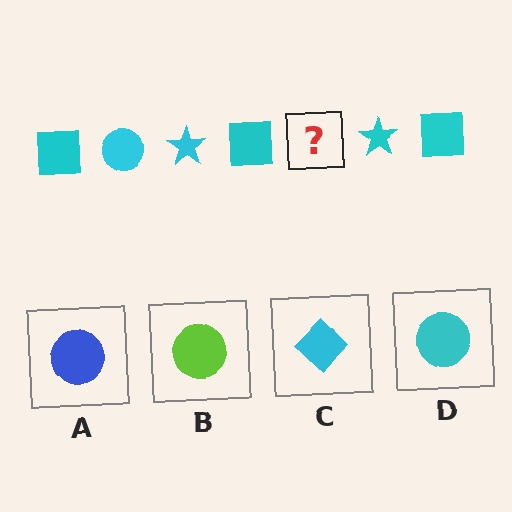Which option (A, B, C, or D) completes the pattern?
D.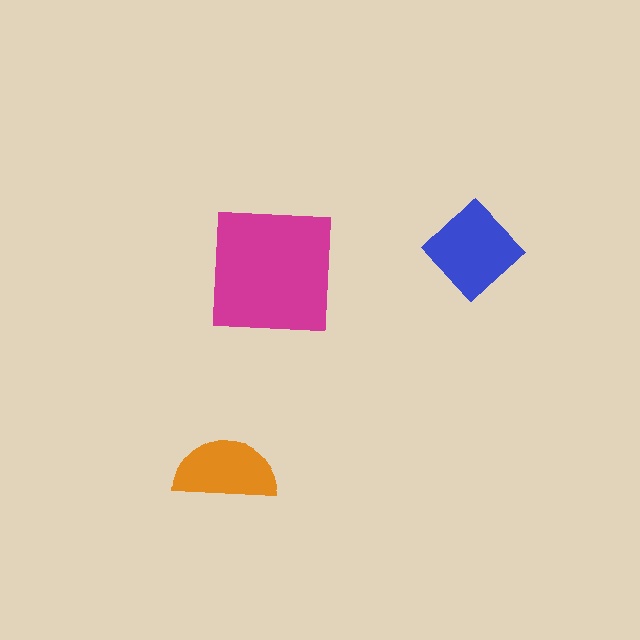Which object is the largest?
The magenta square.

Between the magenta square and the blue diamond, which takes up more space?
The magenta square.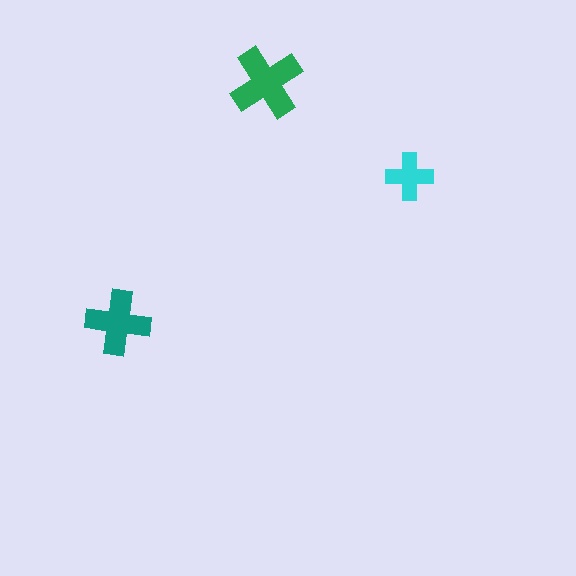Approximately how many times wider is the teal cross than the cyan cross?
About 1.5 times wider.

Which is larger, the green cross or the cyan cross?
The green one.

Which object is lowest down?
The teal cross is bottommost.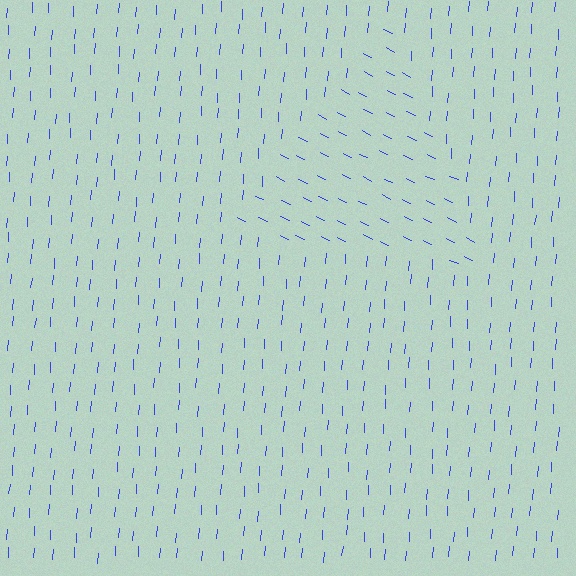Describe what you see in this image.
The image is filled with small blue line segments. A triangle region in the image has lines oriented differently from the surrounding lines, creating a visible texture boundary.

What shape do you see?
I see a triangle.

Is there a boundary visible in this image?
Yes, there is a texture boundary formed by a change in line orientation.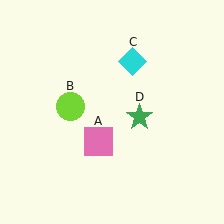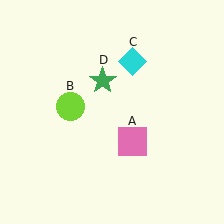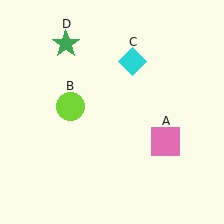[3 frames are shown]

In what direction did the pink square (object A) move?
The pink square (object A) moved right.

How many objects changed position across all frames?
2 objects changed position: pink square (object A), green star (object D).